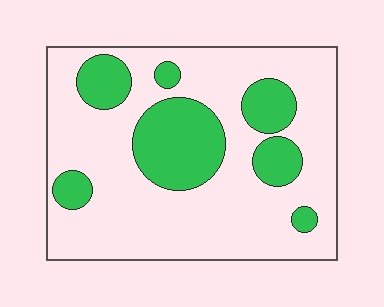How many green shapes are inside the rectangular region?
7.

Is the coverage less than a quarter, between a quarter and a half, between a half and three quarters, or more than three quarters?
Between a quarter and a half.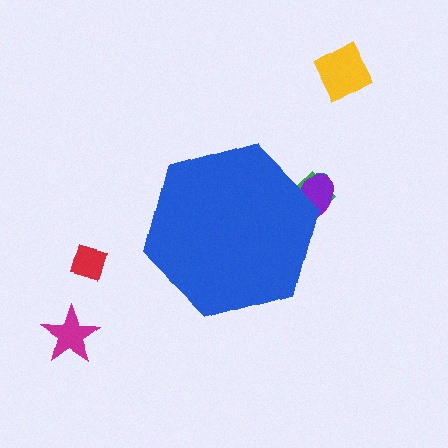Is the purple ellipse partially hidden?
Yes, the purple ellipse is partially hidden behind the blue hexagon.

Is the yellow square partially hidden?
No, the yellow square is fully visible.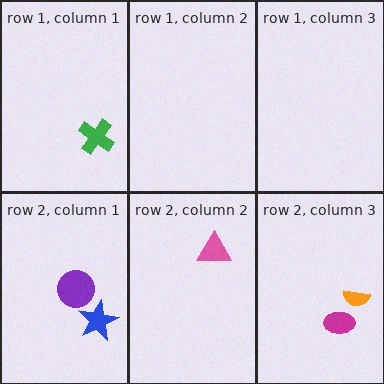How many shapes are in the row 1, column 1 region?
1.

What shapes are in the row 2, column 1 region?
The purple circle, the blue star.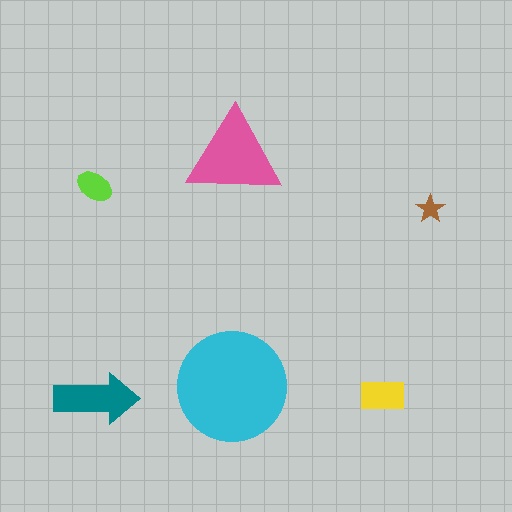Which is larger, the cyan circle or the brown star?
The cyan circle.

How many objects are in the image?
There are 6 objects in the image.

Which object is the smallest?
The brown star.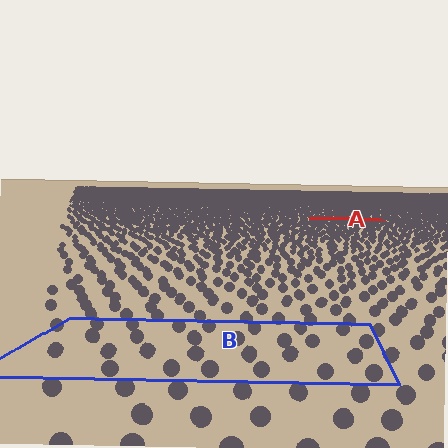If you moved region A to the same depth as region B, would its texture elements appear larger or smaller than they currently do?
They would appear larger. At a closer depth, the same texture elements are projected at a bigger on-screen size.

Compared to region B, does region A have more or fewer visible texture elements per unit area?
Region A has more texture elements per unit area — they are packed more densely because it is farther away.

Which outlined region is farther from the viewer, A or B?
Region A is farther from the viewer — the texture elements inside it appear smaller and more densely packed.